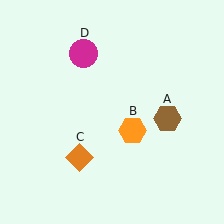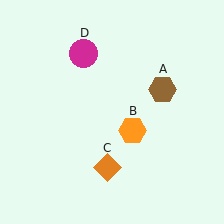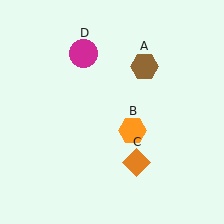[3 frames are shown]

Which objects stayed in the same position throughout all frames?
Orange hexagon (object B) and magenta circle (object D) remained stationary.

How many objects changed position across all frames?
2 objects changed position: brown hexagon (object A), orange diamond (object C).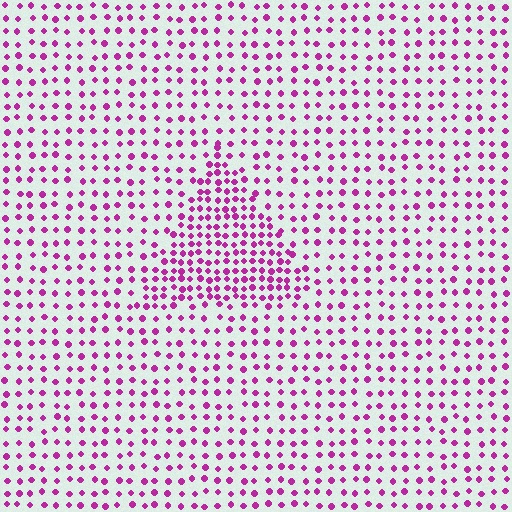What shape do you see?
I see a triangle.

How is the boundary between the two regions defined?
The boundary is defined by a change in element density (approximately 2.0x ratio). All elements are the same color, size, and shape.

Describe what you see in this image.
The image contains small magenta elements arranged at two different densities. A triangle-shaped region is visible where the elements are more densely packed than the surrounding area.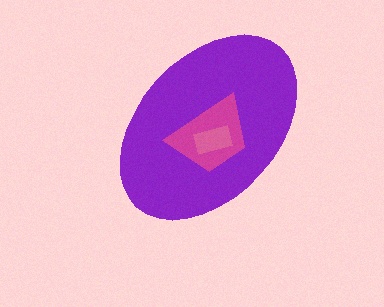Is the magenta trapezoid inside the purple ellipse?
Yes.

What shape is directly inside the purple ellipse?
The magenta trapezoid.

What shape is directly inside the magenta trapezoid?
The pink rectangle.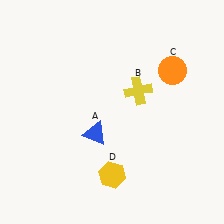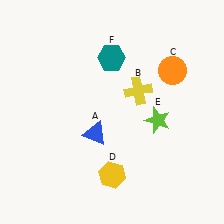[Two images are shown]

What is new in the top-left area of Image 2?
A teal hexagon (F) was added in the top-left area of Image 2.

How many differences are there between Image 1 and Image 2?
There are 2 differences between the two images.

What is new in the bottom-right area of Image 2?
A lime star (E) was added in the bottom-right area of Image 2.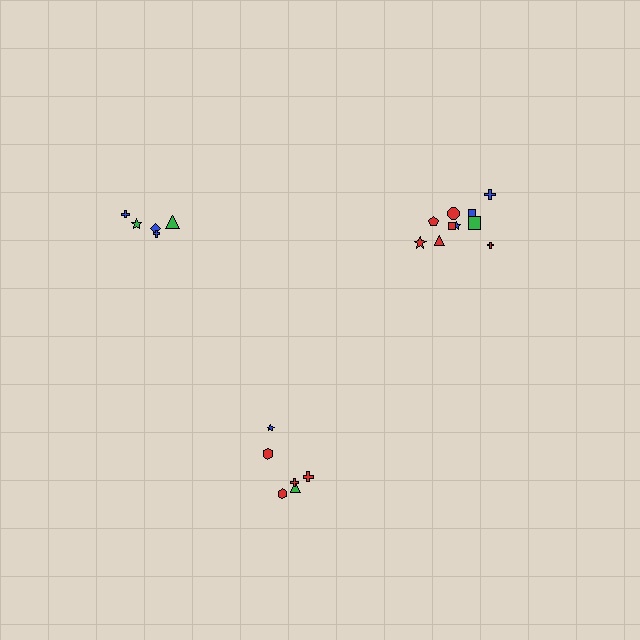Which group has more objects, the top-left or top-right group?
The top-right group.